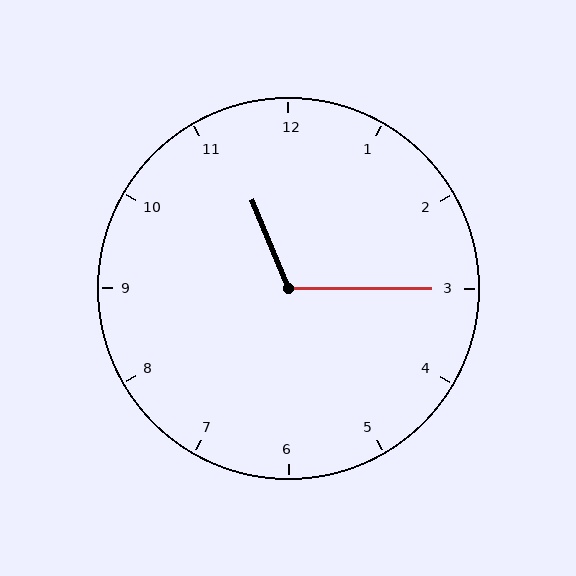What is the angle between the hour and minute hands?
Approximately 112 degrees.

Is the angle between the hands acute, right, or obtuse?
It is obtuse.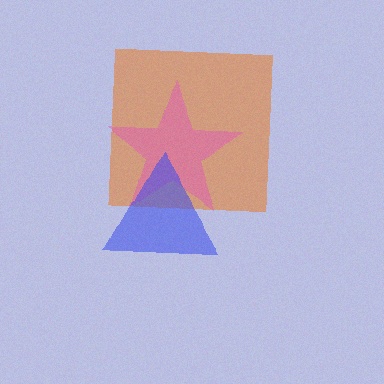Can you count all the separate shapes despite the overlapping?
Yes, there are 3 separate shapes.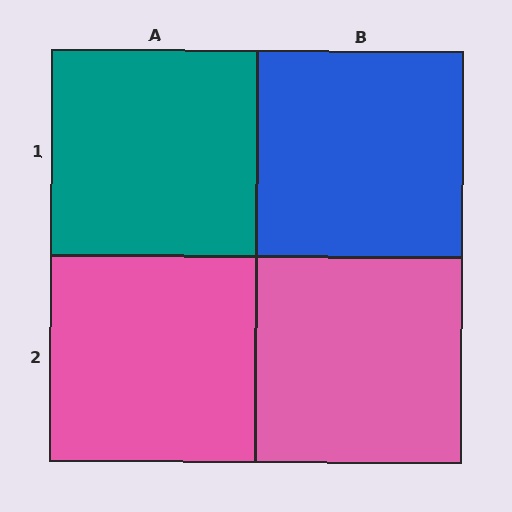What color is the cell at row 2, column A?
Pink.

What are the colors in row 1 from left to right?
Teal, blue.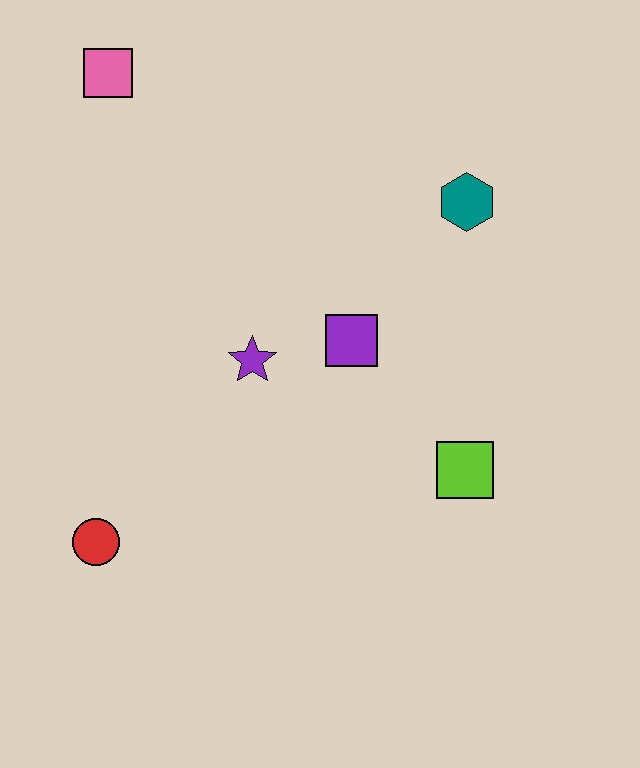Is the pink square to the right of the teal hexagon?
No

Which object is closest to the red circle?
The purple star is closest to the red circle.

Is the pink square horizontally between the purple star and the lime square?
No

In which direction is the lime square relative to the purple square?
The lime square is below the purple square.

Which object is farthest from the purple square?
The pink square is farthest from the purple square.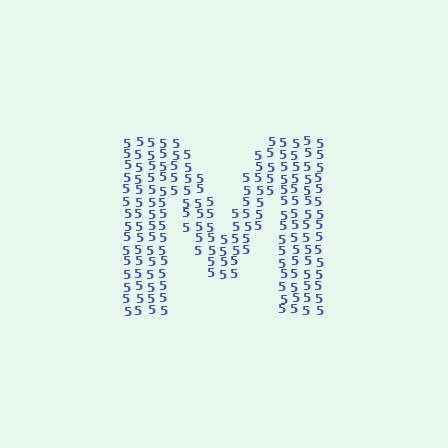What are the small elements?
The small elements are digit 5's.